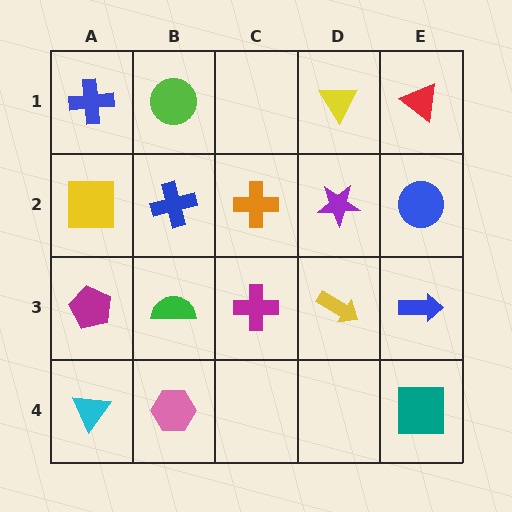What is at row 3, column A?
A magenta pentagon.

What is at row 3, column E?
A blue arrow.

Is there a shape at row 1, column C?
No, that cell is empty.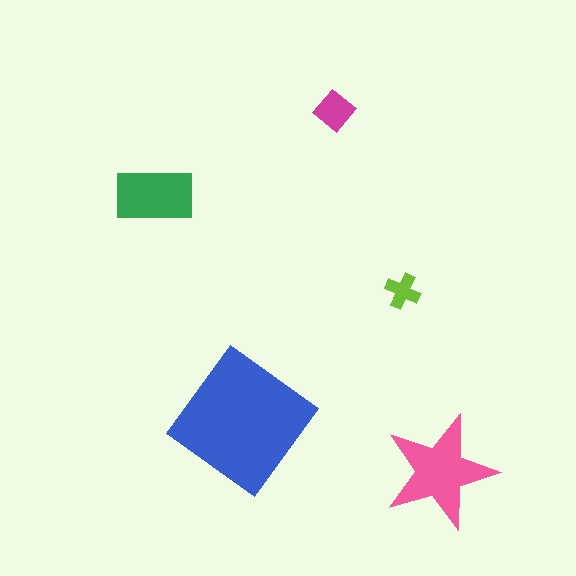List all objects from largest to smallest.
The blue diamond, the pink star, the green rectangle, the magenta diamond, the lime cross.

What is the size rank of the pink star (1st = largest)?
2nd.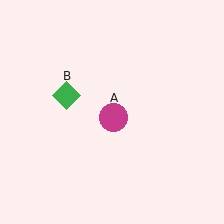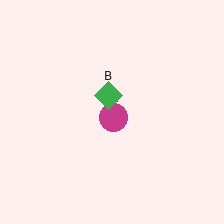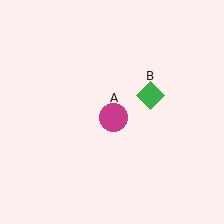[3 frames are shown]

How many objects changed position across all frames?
1 object changed position: green diamond (object B).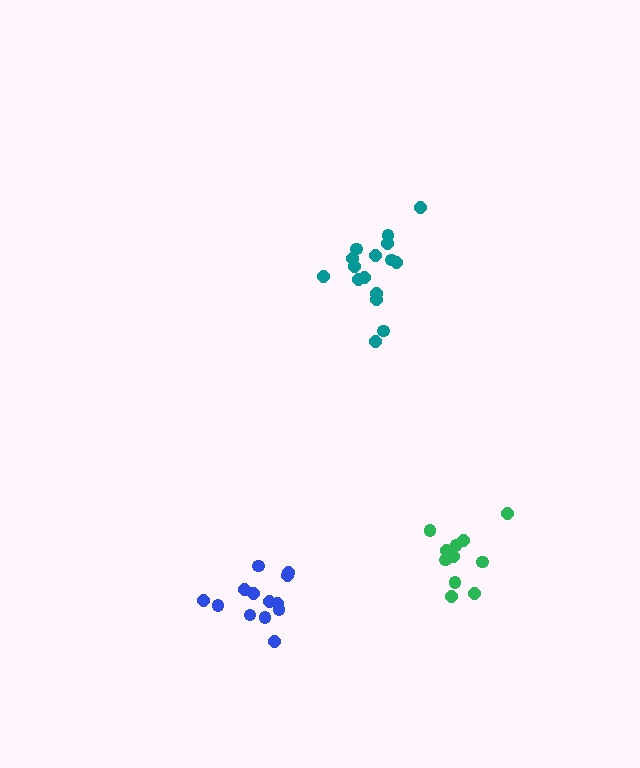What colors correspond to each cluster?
The clusters are colored: teal, green, blue.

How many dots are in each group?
Group 1: 16 dots, Group 2: 11 dots, Group 3: 13 dots (40 total).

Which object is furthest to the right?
The green cluster is rightmost.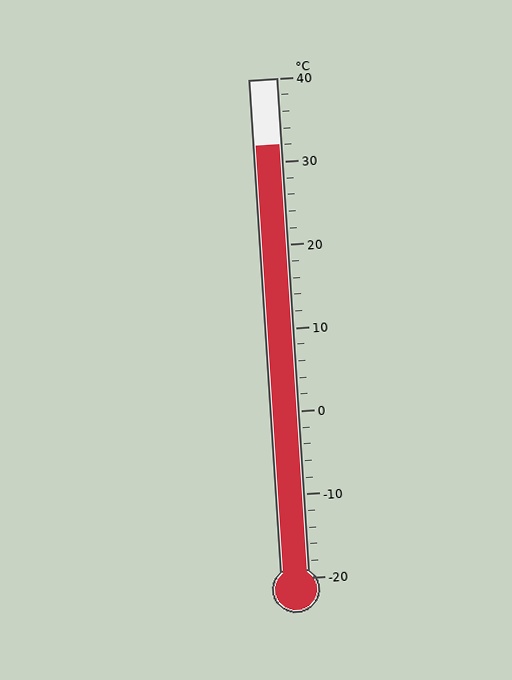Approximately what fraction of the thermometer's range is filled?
The thermometer is filled to approximately 85% of its range.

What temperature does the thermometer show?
The thermometer shows approximately 32°C.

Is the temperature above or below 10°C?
The temperature is above 10°C.